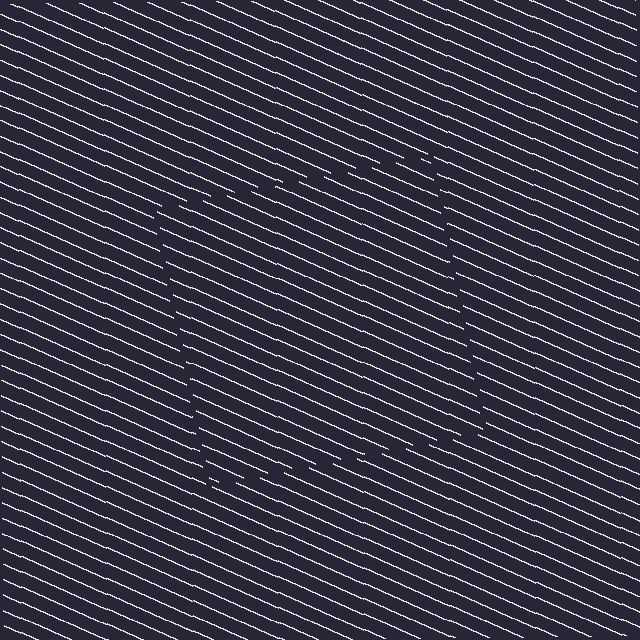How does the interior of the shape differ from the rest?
The interior of the shape contains the same grating, shifted by half a period — the contour is defined by the phase discontinuity where line-ends from the inner and outer gratings abut.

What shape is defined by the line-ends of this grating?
An illusory square. The interior of the shape contains the same grating, shifted by half a period — the contour is defined by the phase discontinuity where line-ends from the inner and outer gratings abut.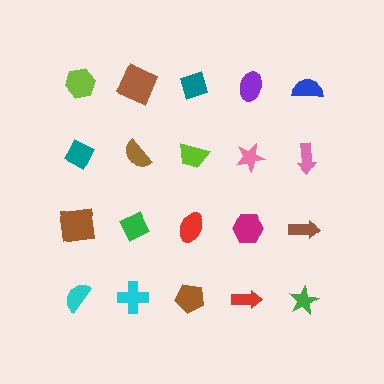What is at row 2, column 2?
A brown semicircle.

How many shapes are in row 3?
5 shapes.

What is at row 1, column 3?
A teal diamond.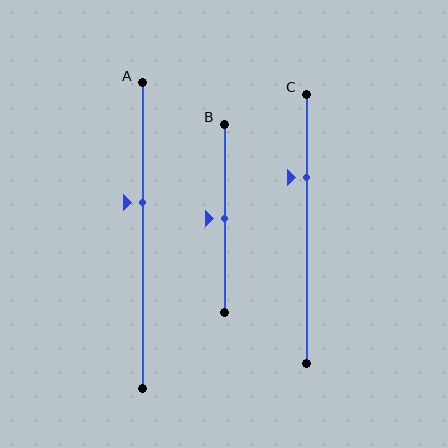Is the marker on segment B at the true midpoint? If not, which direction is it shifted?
Yes, the marker on segment B is at the true midpoint.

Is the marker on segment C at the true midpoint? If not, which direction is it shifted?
No, the marker on segment C is shifted upward by about 19% of the segment length.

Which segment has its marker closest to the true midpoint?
Segment B has its marker closest to the true midpoint.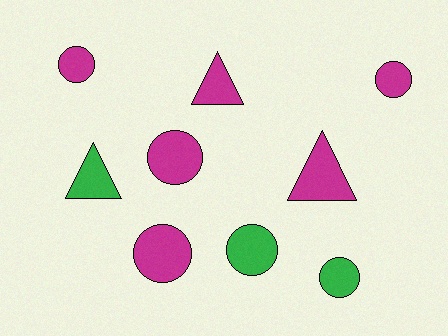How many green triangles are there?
There is 1 green triangle.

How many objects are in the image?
There are 9 objects.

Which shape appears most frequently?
Circle, with 6 objects.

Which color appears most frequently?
Magenta, with 6 objects.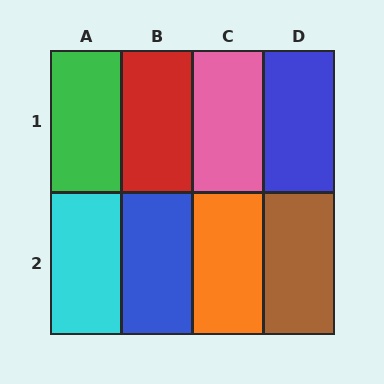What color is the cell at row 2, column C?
Orange.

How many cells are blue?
2 cells are blue.